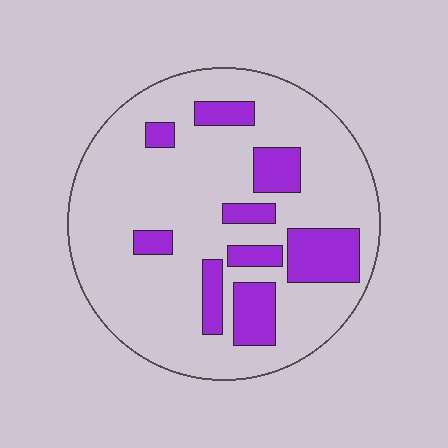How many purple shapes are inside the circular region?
9.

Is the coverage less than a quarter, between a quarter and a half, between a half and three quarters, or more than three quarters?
Less than a quarter.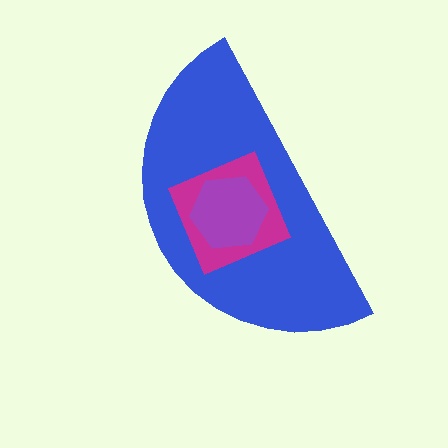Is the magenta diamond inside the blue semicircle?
Yes.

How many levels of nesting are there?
3.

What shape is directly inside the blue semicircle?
The magenta diamond.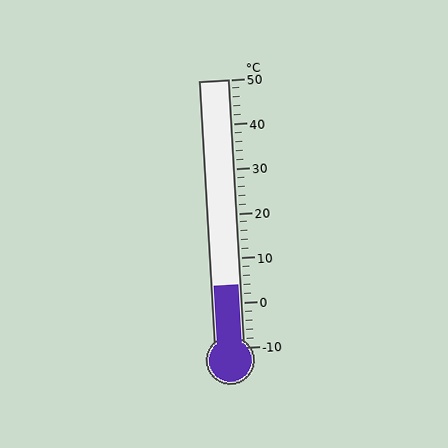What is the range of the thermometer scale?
The thermometer scale ranges from -10°C to 50°C.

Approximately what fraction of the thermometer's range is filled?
The thermometer is filled to approximately 25% of its range.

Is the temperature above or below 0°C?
The temperature is above 0°C.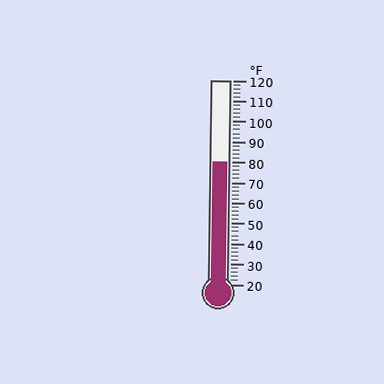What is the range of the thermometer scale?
The thermometer scale ranges from 20°F to 120°F.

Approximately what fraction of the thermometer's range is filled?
The thermometer is filled to approximately 60% of its range.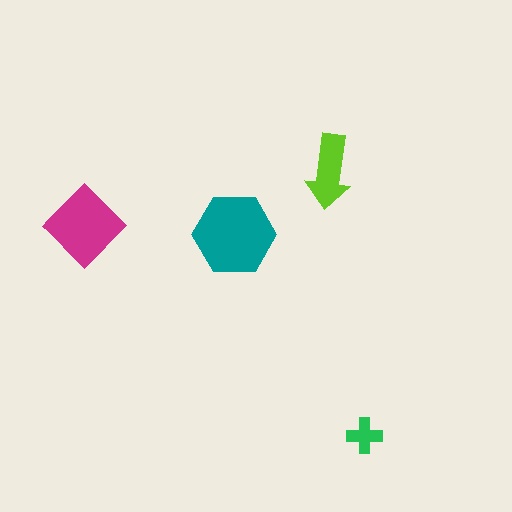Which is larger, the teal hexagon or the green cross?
The teal hexagon.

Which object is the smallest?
The green cross.